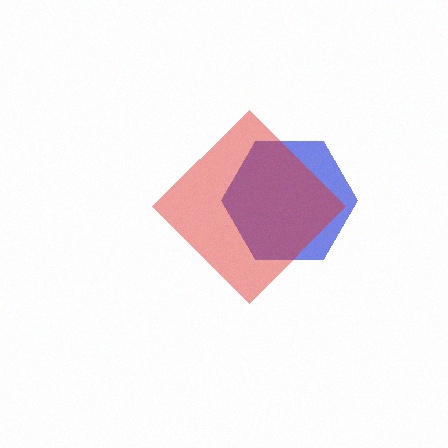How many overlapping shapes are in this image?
There are 2 overlapping shapes in the image.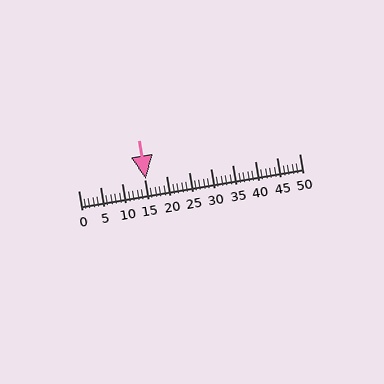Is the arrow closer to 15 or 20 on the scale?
The arrow is closer to 15.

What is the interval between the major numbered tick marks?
The major tick marks are spaced 5 units apart.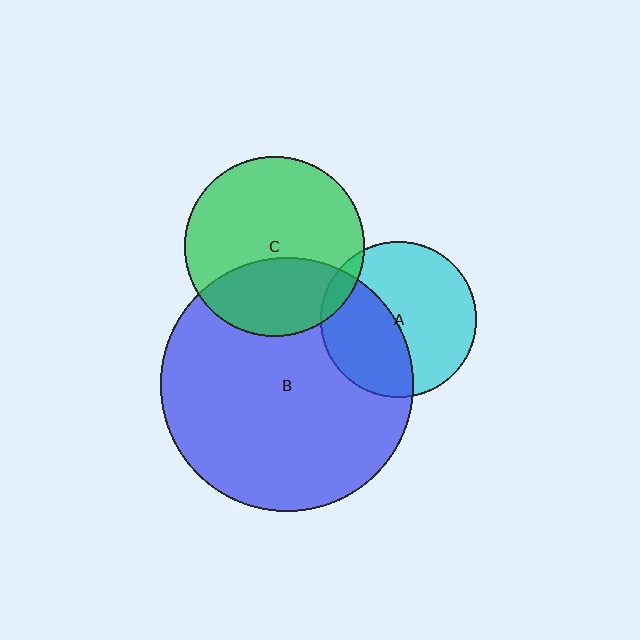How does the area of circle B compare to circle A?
Approximately 2.6 times.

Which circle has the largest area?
Circle B (blue).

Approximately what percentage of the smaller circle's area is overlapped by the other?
Approximately 40%.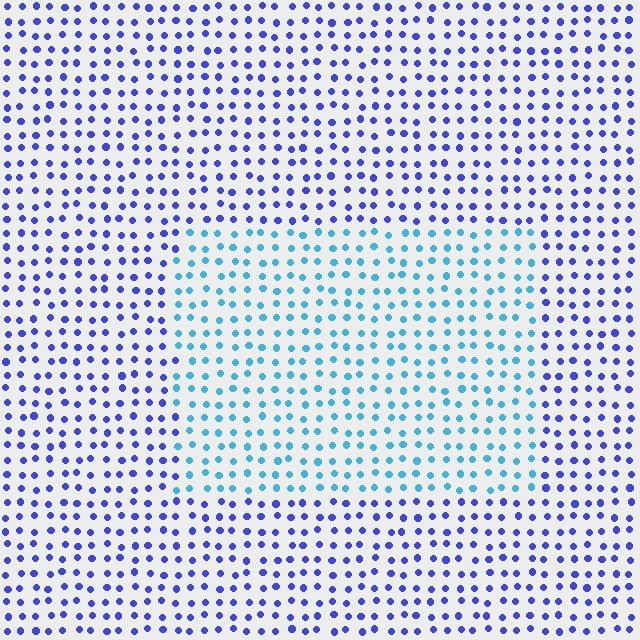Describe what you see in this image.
The image is filled with small blue elements in a uniform arrangement. A rectangle-shaped region is visible where the elements are tinted to a slightly different hue, forming a subtle color boundary.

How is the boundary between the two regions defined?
The boundary is defined purely by a slight shift in hue (about 44 degrees). Spacing, size, and orientation are identical on both sides.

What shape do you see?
I see a rectangle.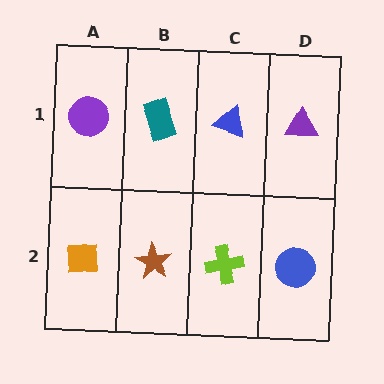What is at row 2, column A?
An orange square.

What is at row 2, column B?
A brown star.